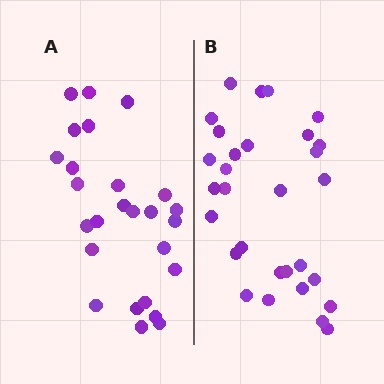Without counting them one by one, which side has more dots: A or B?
Region B (the right region) has more dots.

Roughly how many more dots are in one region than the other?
Region B has about 4 more dots than region A.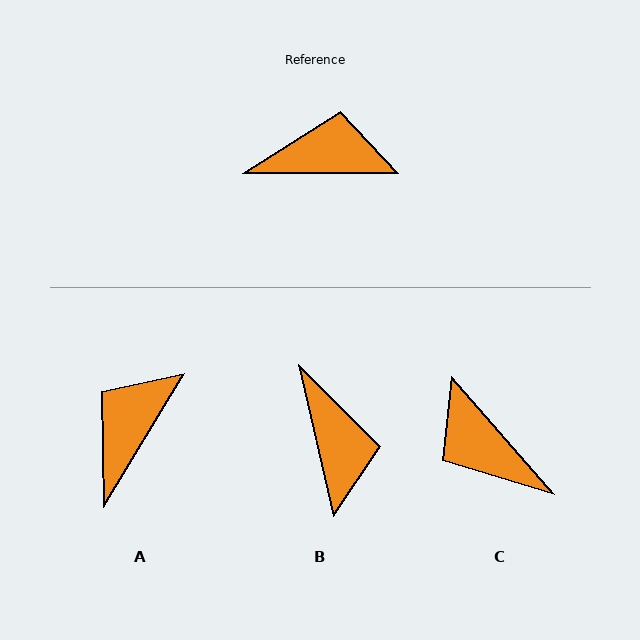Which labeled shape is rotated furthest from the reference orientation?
C, about 131 degrees away.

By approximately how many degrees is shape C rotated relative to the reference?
Approximately 131 degrees counter-clockwise.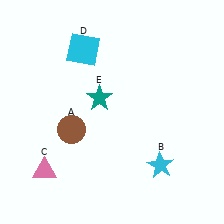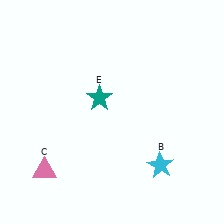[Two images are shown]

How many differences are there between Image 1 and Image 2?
There are 2 differences between the two images.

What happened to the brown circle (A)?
The brown circle (A) was removed in Image 2. It was in the bottom-left area of Image 1.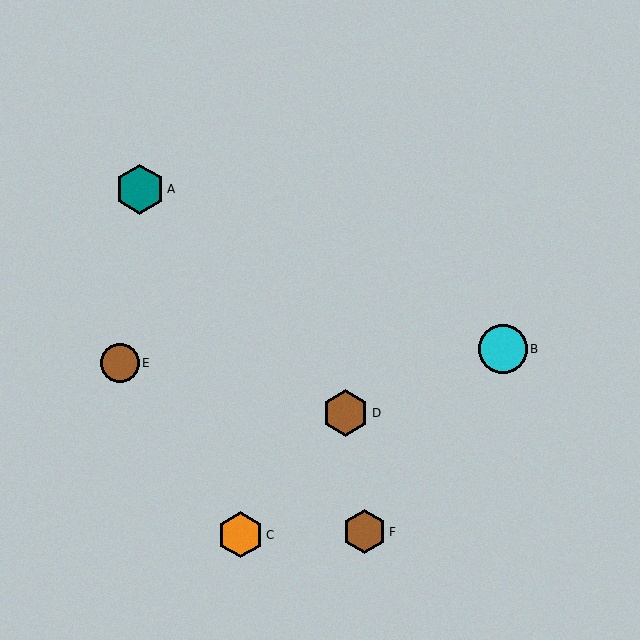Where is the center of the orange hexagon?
The center of the orange hexagon is at (241, 535).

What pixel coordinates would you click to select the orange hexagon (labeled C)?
Click at (241, 535) to select the orange hexagon C.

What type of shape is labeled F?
Shape F is a brown hexagon.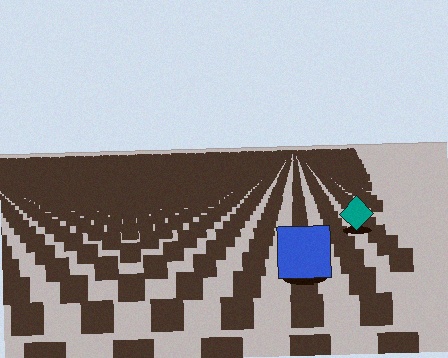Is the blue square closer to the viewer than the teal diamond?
Yes. The blue square is closer — you can tell from the texture gradient: the ground texture is coarser near it.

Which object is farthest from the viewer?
The teal diamond is farthest from the viewer. It appears smaller and the ground texture around it is denser.